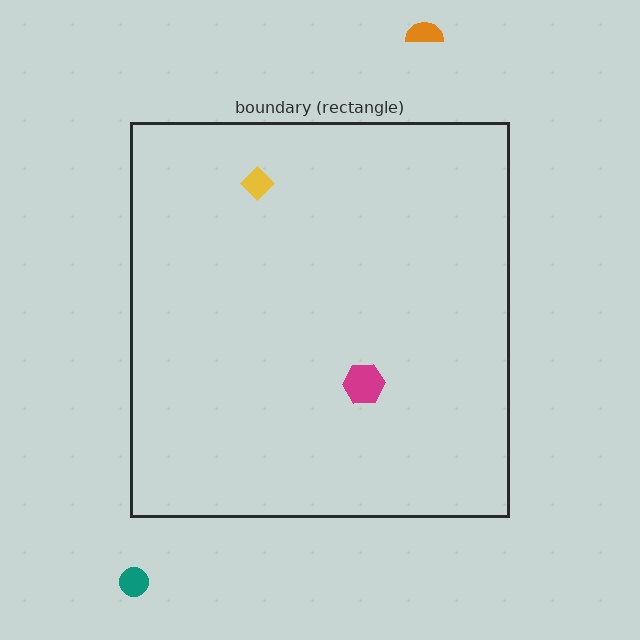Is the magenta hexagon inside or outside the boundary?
Inside.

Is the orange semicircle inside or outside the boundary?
Outside.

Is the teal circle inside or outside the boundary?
Outside.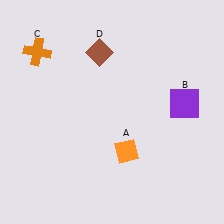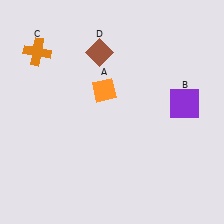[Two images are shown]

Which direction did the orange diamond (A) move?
The orange diamond (A) moved up.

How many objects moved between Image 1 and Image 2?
1 object moved between the two images.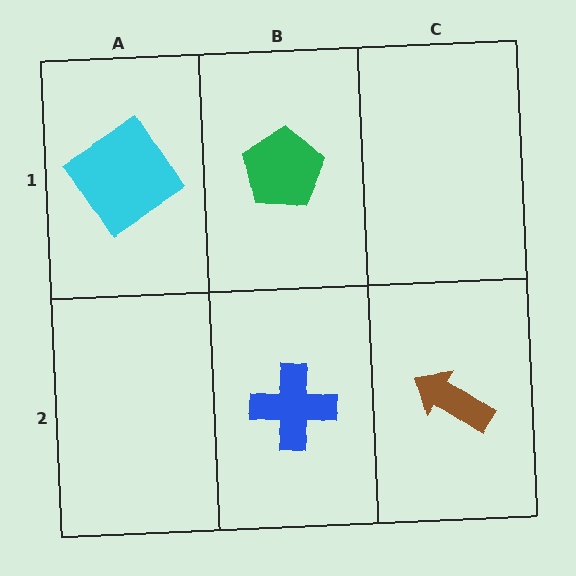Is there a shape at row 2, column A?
No, that cell is empty.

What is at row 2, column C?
A brown arrow.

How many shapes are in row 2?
2 shapes.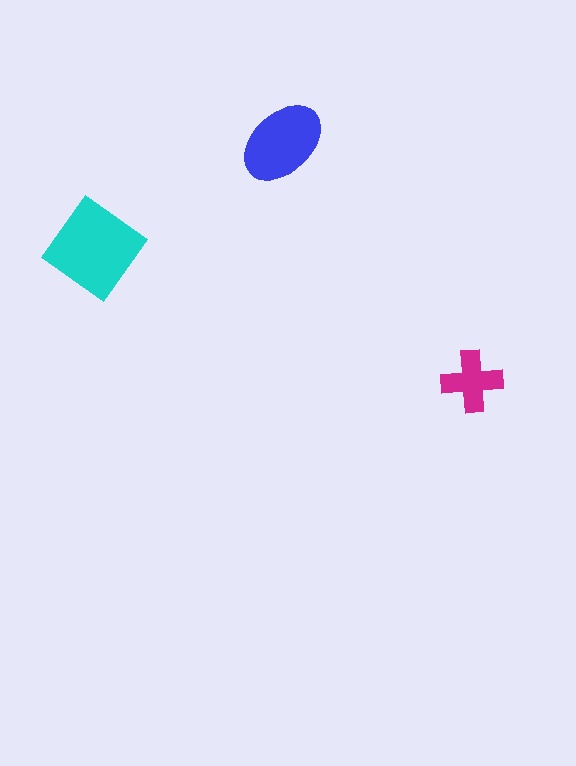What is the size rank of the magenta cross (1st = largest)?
3rd.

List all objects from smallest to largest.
The magenta cross, the blue ellipse, the cyan diamond.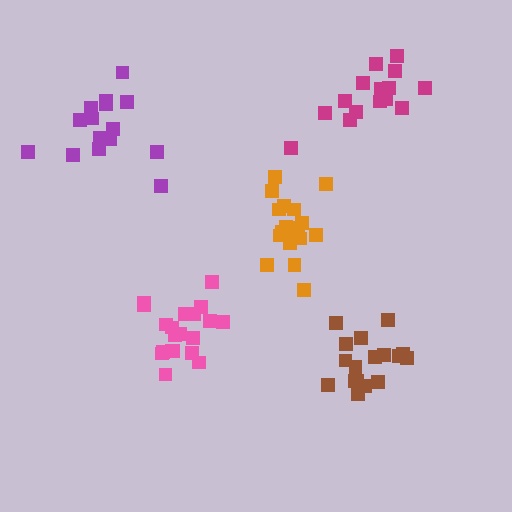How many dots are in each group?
Group 1: 18 dots, Group 2: 20 dots, Group 3: 15 dots, Group 4: 19 dots, Group 5: 16 dots (88 total).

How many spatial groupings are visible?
There are 5 spatial groupings.